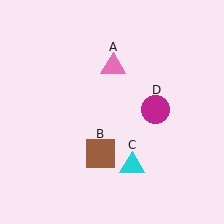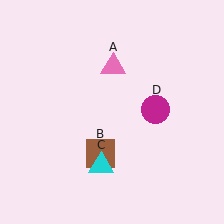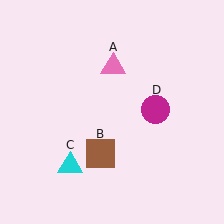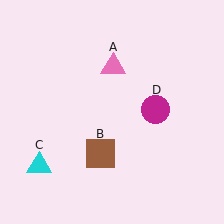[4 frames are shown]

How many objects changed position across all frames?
1 object changed position: cyan triangle (object C).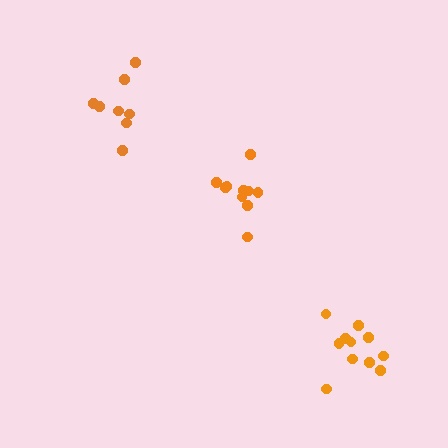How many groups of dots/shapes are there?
There are 3 groups.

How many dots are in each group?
Group 1: 10 dots, Group 2: 11 dots, Group 3: 8 dots (29 total).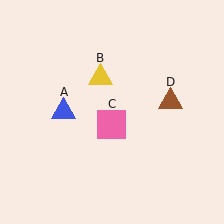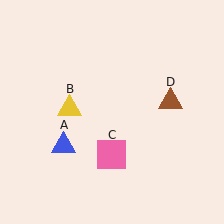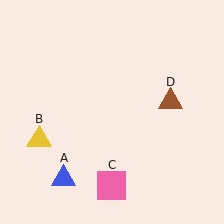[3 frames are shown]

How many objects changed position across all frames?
3 objects changed position: blue triangle (object A), yellow triangle (object B), pink square (object C).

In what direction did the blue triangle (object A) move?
The blue triangle (object A) moved down.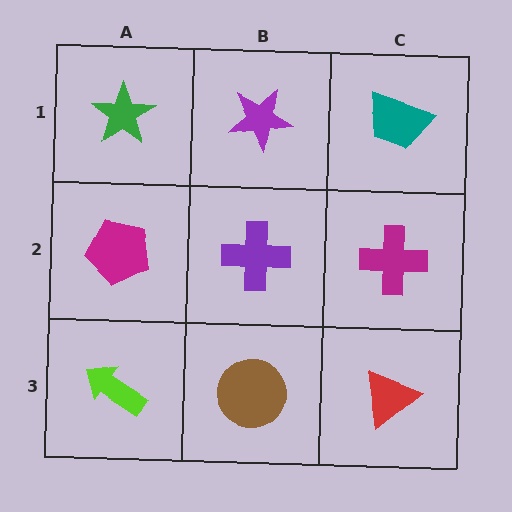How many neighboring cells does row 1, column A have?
2.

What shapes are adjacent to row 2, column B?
A purple star (row 1, column B), a brown circle (row 3, column B), a magenta pentagon (row 2, column A), a magenta cross (row 2, column C).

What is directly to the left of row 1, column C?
A purple star.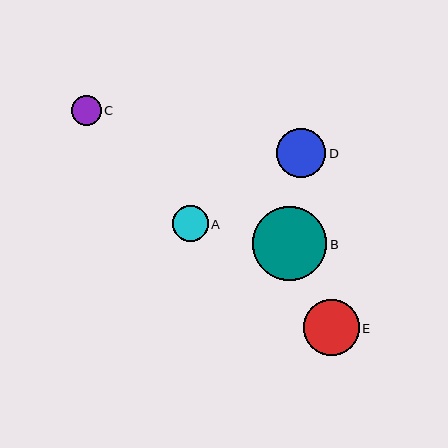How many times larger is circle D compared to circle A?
Circle D is approximately 1.4 times the size of circle A.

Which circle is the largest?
Circle B is the largest with a size of approximately 74 pixels.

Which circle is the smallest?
Circle C is the smallest with a size of approximately 30 pixels.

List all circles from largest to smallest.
From largest to smallest: B, E, D, A, C.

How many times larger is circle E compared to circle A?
Circle E is approximately 1.6 times the size of circle A.